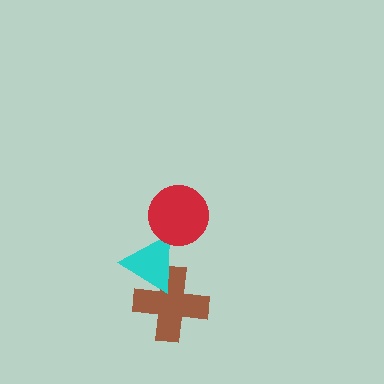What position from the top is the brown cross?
The brown cross is 3rd from the top.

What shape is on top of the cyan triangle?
The red circle is on top of the cyan triangle.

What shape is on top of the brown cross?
The cyan triangle is on top of the brown cross.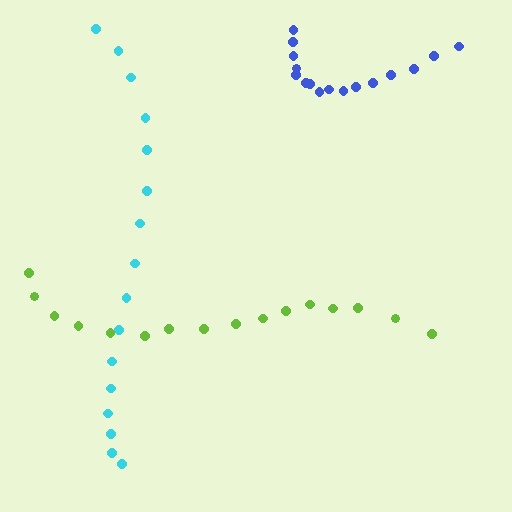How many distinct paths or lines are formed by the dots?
There are 3 distinct paths.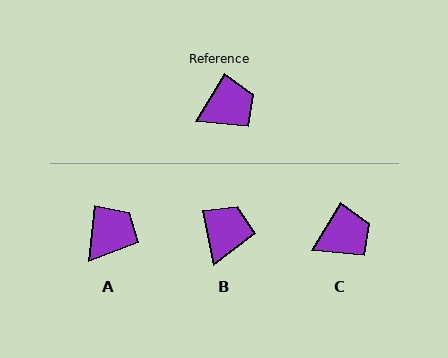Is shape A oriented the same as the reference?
No, it is off by about 25 degrees.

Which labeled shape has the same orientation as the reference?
C.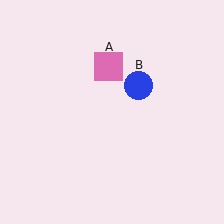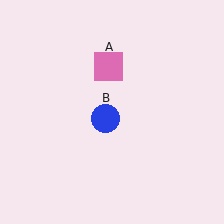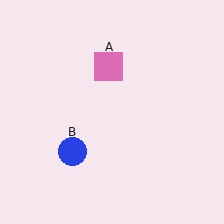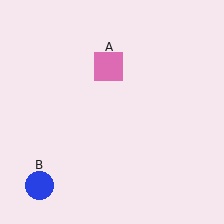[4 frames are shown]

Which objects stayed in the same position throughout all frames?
Pink square (object A) remained stationary.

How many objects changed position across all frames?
1 object changed position: blue circle (object B).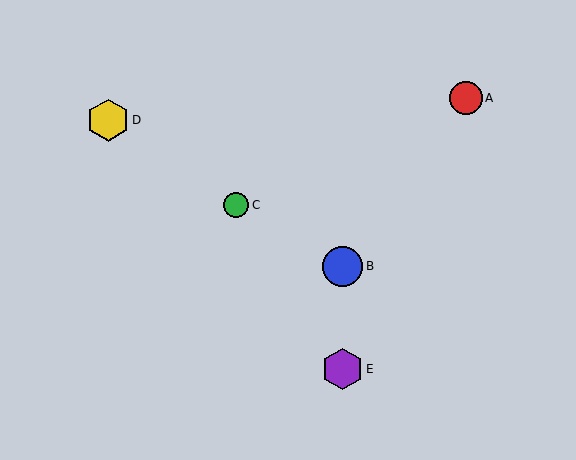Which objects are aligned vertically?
Objects B, E are aligned vertically.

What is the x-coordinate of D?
Object D is at x≈108.